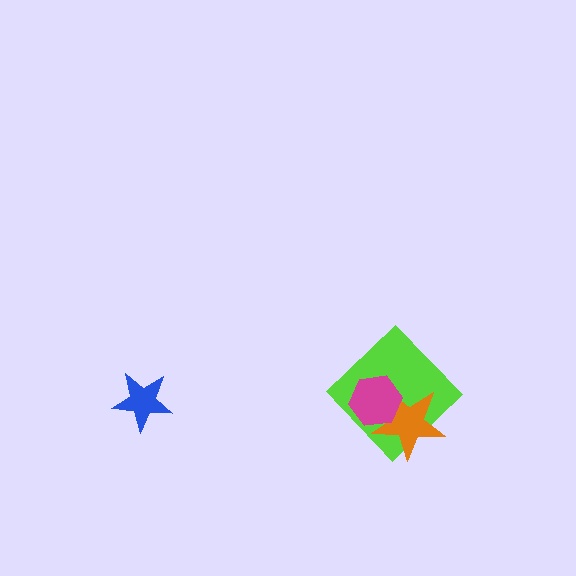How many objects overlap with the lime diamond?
2 objects overlap with the lime diamond.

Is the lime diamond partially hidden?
Yes, it is partially covered by another shape.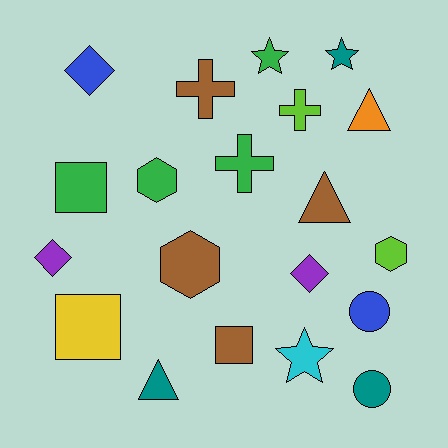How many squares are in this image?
There are 3 squares.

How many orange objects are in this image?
There is 1 orange object.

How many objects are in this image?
There are 20 objects.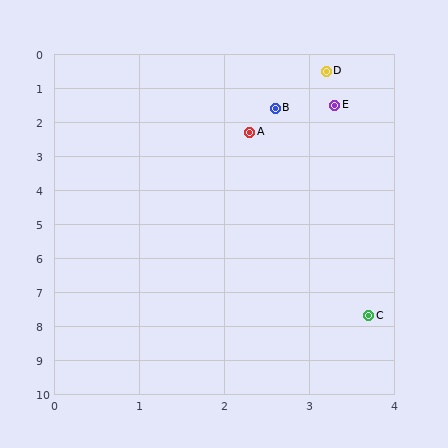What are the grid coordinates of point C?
Point C is at approximately (3.7, 7.7).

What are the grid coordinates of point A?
Point A is at approximately (2.3, 2.3).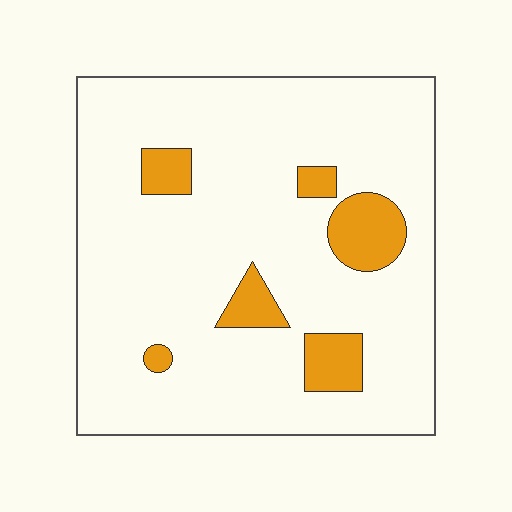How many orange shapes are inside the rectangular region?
6.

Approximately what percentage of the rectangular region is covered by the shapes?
Approximately 10%.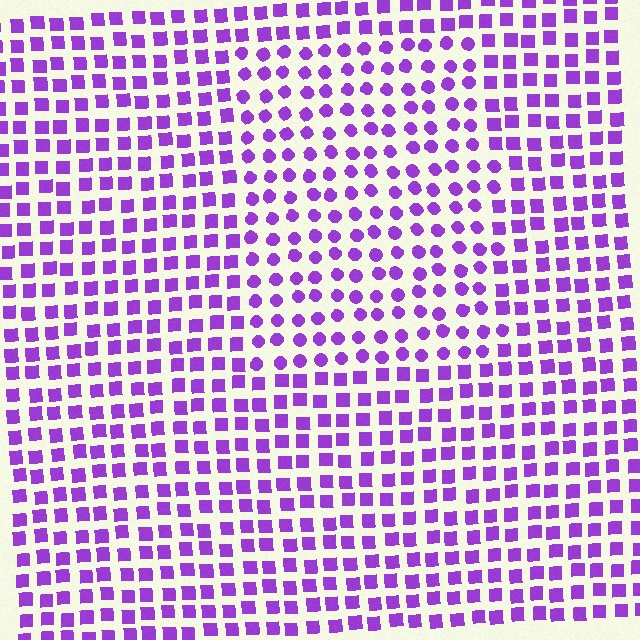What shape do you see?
I see a rectangle.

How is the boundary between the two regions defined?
The boundary is defined by a change in element shape: circles inside vs. squares outside. All elements share the same color and spacing.